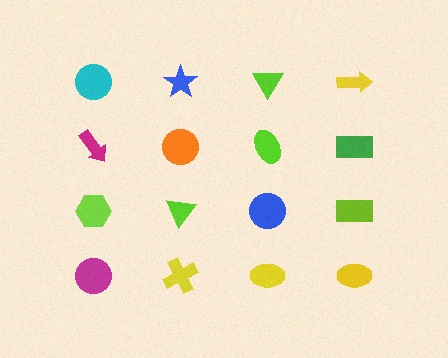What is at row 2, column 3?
A lime ellipse.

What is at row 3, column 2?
A lime triangle.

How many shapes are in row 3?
4 shapes.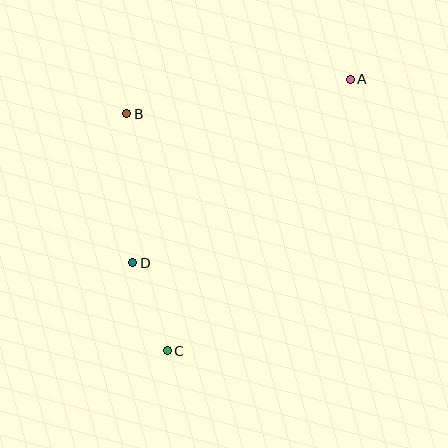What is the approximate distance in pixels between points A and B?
The distance between A and B is approximately 226 pixels.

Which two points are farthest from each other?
Points A and C are farthest from each other.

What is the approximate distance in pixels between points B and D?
The distance between B and D is approximately 149 pixels.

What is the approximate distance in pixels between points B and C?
The distance between B and C is approximately 240 pixels.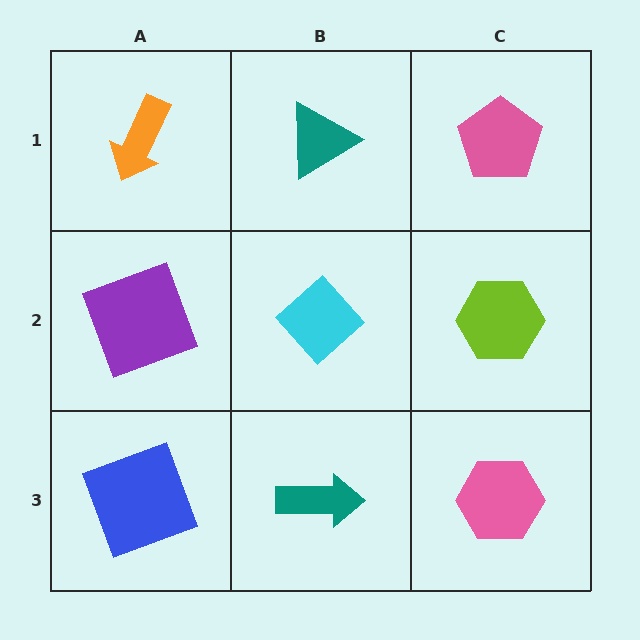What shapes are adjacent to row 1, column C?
A lime hexagon (row 2, column C), a teal triangle (row 1, column B).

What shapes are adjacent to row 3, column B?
A cyan diamond (row 2, column B), a blue square (row 3, column A), a pink hexagon (row 3, column C).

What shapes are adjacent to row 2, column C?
A pink pentagon (row 1, column C), a pink hexagon (row 3, column C), a cyan diamond (row 2, column B).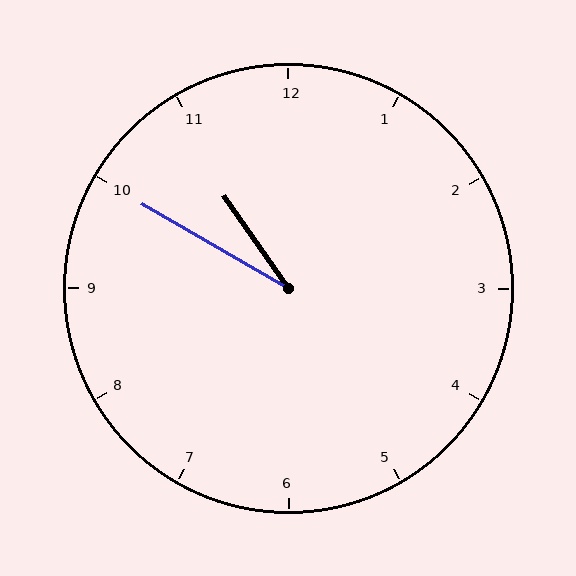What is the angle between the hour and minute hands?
Approximately 25 degrees.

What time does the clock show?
10:50.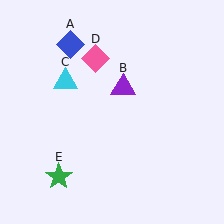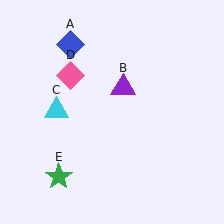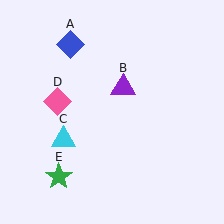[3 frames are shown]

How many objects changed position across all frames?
2 objects changed position: cyan triangle (object C), pink diamond (object D).